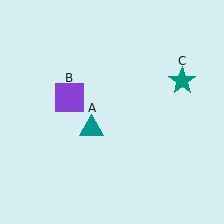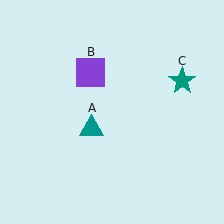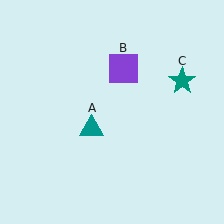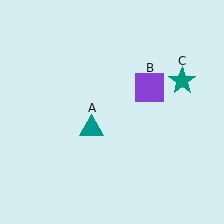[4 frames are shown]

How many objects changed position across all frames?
1 object changed position: purple square (object B).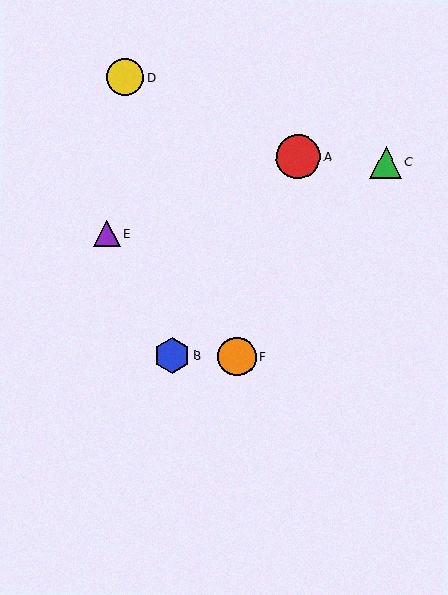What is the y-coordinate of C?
Object C is at y≈162.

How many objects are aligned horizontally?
2 objects (B, F) are aligned horizontally.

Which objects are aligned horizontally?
Objects B, F are aligned horizontally.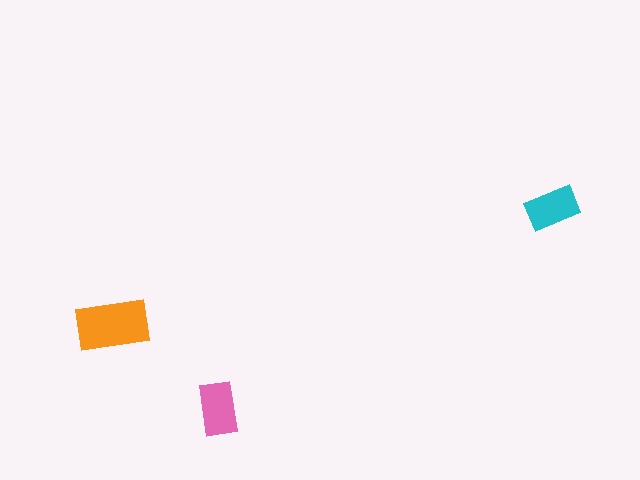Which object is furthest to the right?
The cyan rectangle is rightmost.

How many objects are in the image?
There are 3 objects in the image.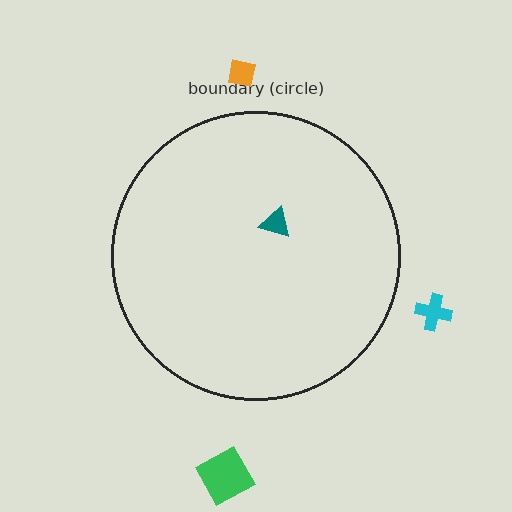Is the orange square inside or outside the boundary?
Outside.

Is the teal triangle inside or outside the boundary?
Inside.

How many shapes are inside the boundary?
1 inside, 3 outside.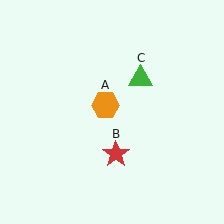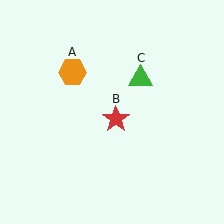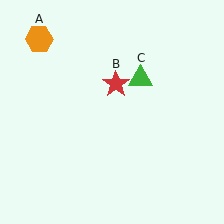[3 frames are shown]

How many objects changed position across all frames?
2 objects changed position: orange hexagon (object A), red star (object B).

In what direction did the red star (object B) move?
The red star (object B) moved up.